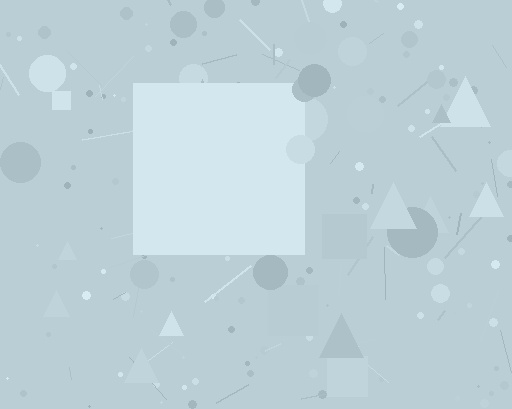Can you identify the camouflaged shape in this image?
The camouflaged shape is a square.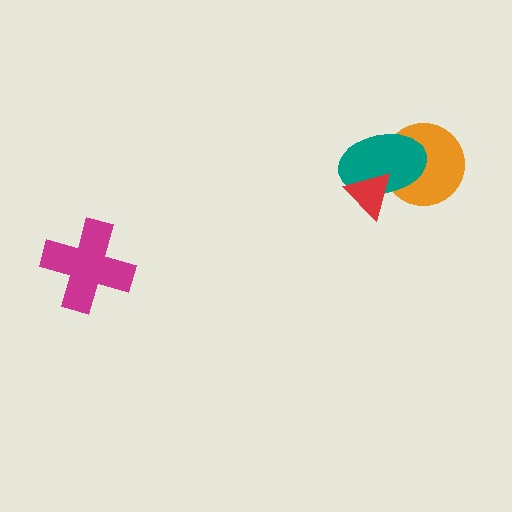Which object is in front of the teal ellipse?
The red triangle is in front of the teal ellipse.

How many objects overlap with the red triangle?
2 objects overlap with the red triangle.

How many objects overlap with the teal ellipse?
2 objects overlap with the teal ellipse.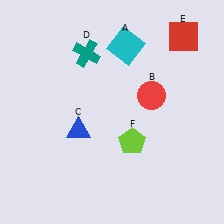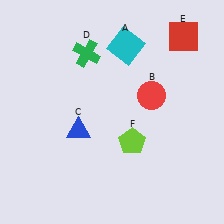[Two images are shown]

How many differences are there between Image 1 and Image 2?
There is 1 difference between the two images.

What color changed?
The cross (D) changed from teal in Image 1 to green in Image 2.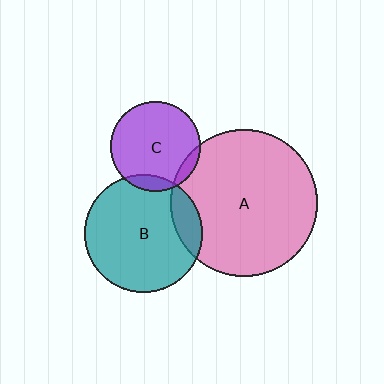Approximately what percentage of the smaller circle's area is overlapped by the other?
Approximately 10%.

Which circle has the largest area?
Circle A (pink).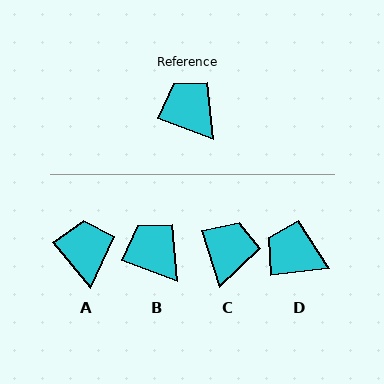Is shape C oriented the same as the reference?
No, it is off by about 53 degrees.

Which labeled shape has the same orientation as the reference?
B.